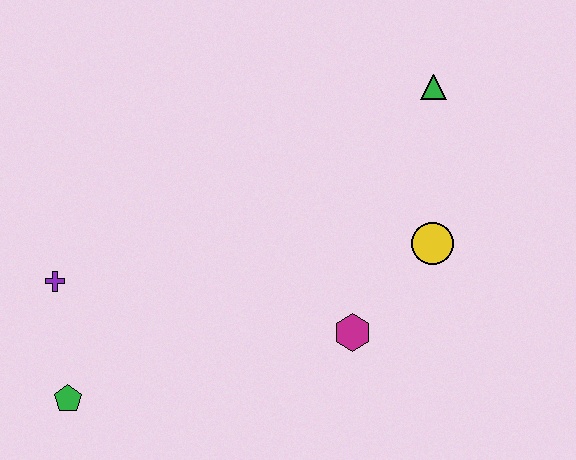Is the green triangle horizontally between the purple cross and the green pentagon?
No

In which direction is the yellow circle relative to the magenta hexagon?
The yellow circle is above the magenta hexagon.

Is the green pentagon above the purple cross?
No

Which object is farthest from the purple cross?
The green triangle is farthest from the purple cross.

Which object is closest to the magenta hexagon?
The yellow circle is closest to the magenta hexagon.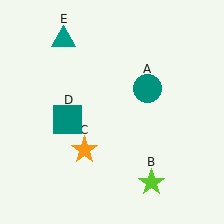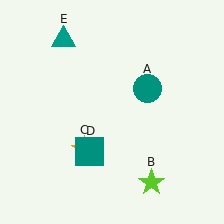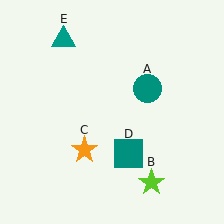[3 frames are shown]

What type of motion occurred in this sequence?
The teal square (object D) rotated counterclockwise around the center of the scene.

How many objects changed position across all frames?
1 object changed position: teal square (object D).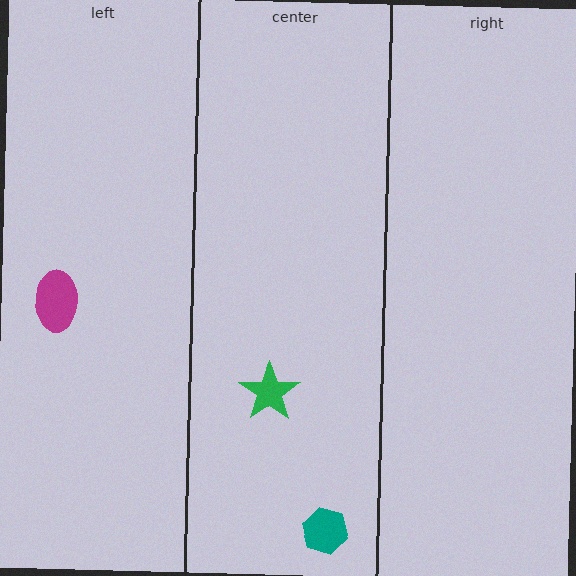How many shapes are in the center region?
2.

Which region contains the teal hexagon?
The center region.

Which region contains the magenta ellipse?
The left region.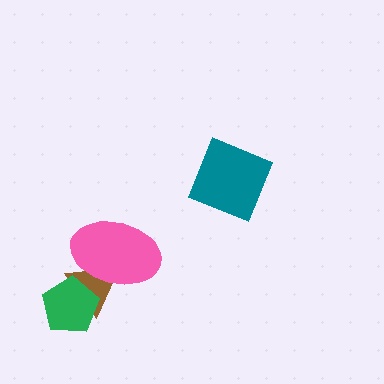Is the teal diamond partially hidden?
No, no other shape covers it.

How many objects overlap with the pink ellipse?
1 object overlaps with the pink ellipse.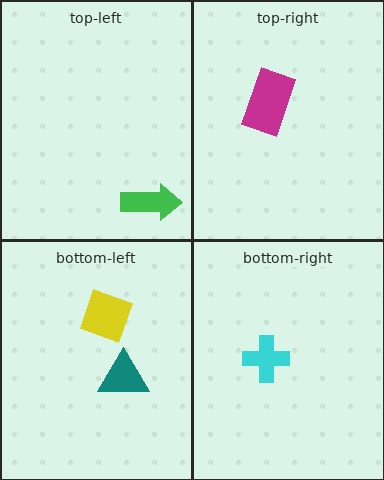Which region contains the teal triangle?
The bottom-left region.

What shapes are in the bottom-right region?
The cyan cross.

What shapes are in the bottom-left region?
The teal triangle, the yellow diamond.